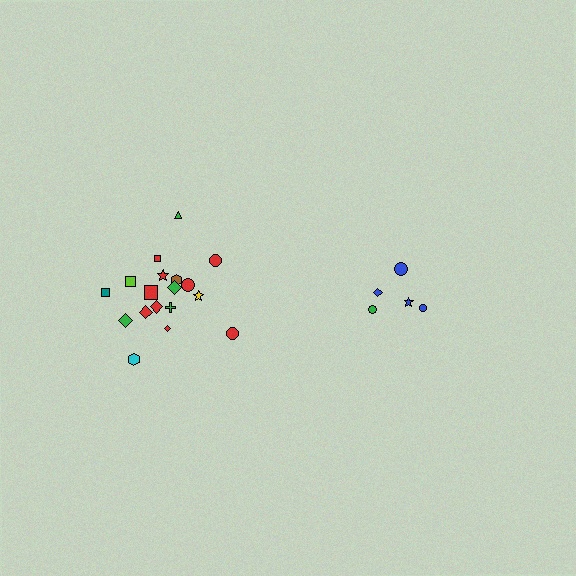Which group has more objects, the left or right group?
The left group.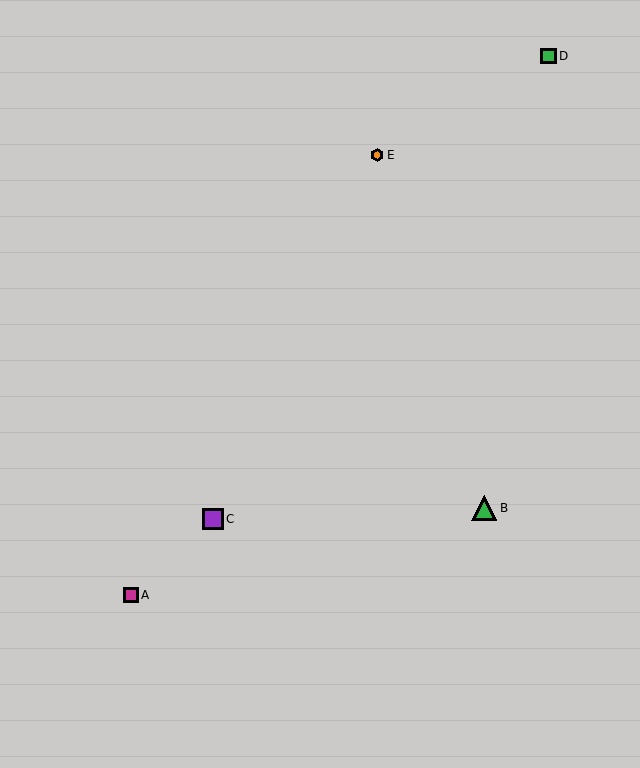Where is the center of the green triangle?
The center of the green triangle is at (484, 508).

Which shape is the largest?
The green triangle (labeled B) is the largest.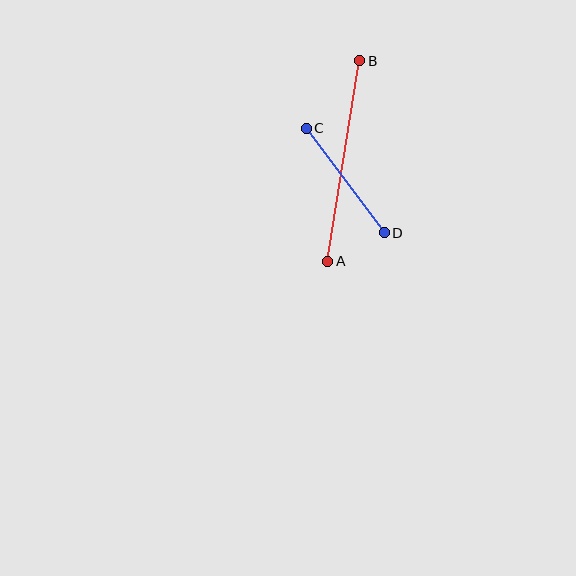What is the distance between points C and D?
The distance is approximately 130 pixels.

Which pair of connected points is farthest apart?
Points A and B are farthest apart.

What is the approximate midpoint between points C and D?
The midpoint is at approximately (345, 181) pixels.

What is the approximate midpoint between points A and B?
The midpoint is at approximately (344, 161) pixels.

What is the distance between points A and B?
The distance is approximately 203 pixels.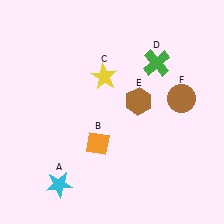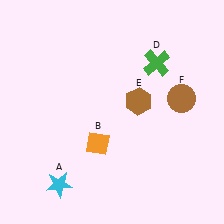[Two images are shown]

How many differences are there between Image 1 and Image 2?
There is 1 difference between the two images.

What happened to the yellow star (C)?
The yellow star (C) was removed in Image 2. It was in the top-left area of Image 1.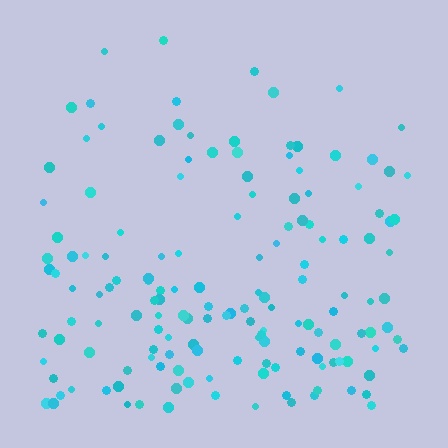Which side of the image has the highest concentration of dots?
The bottom.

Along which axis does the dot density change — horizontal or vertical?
Vertical.